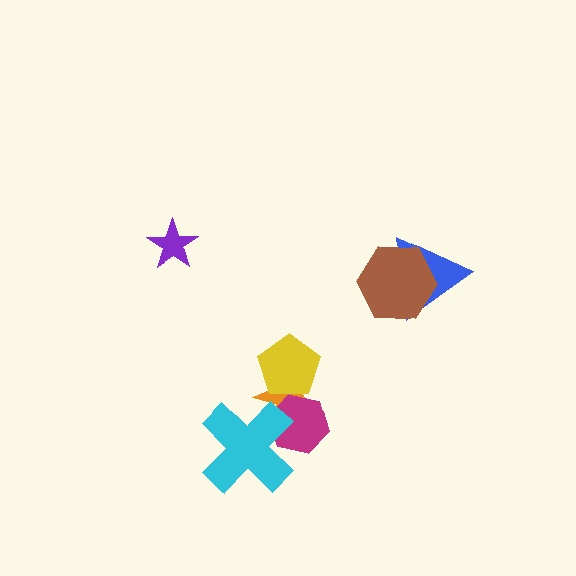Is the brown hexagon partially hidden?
No, no other shape covers it.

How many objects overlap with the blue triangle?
1 object overlaps with the blue triangle.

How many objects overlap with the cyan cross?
2 objects overlap with the cyan cross.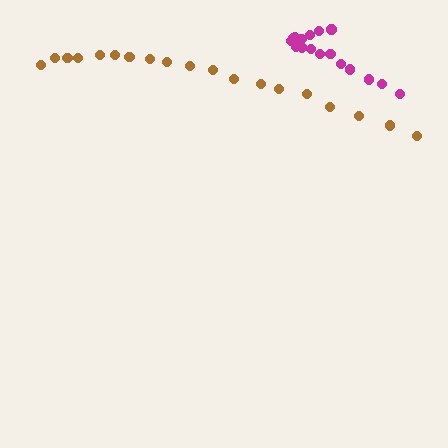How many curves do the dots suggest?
There are 2 distinct paths.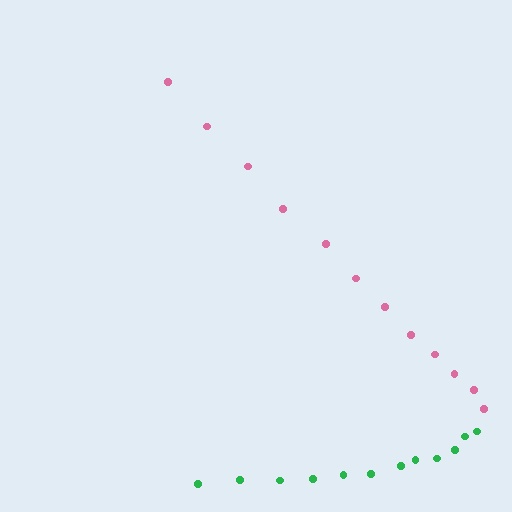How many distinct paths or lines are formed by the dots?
There are 2 distinct paths.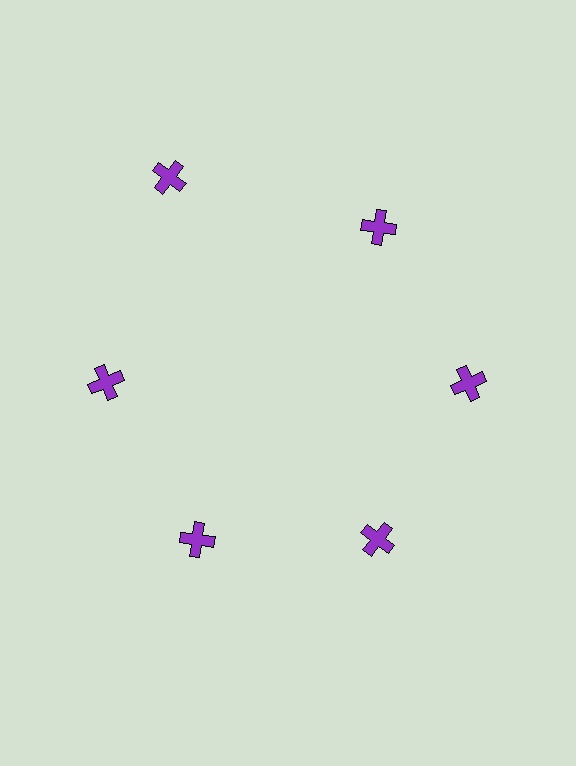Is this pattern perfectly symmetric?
No. The 6 purple crosses are arranged in a ring, but one element near the 11 o'clock position is pushed outward from the center, breaking the 6-fold rotational symmetry.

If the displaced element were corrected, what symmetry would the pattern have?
It would have 6-fold rotational symmetry — the pattern would map onto itself every 60 degrees.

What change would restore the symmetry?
The symmetry would be restored by moving it inward, back onto the ring so that all 6 crosses sit at equal angles and equal distance from the center.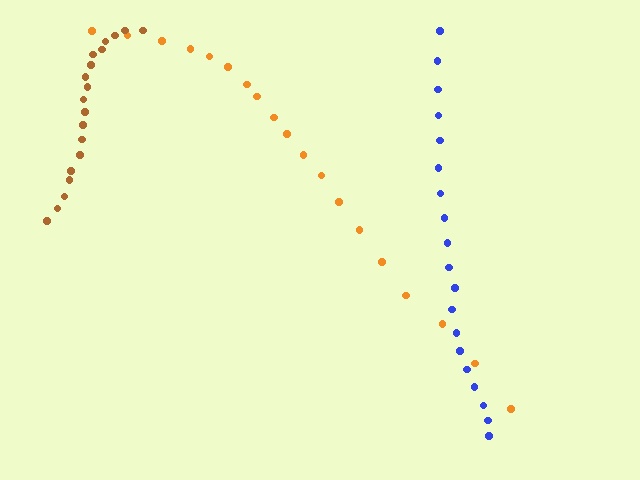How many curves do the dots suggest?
There are 3 distinct paths.